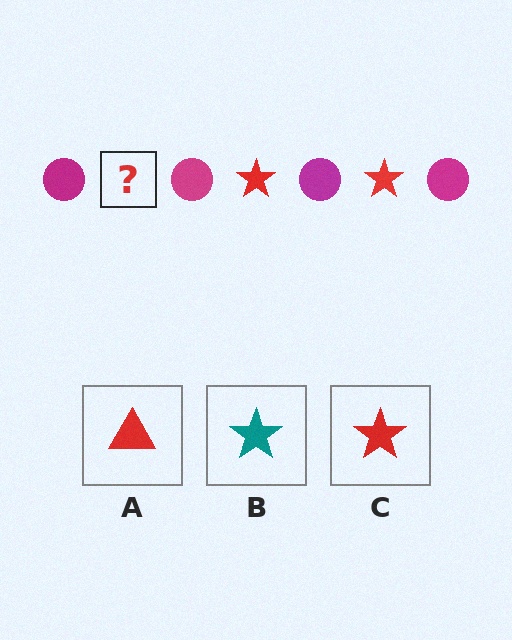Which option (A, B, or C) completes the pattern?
C.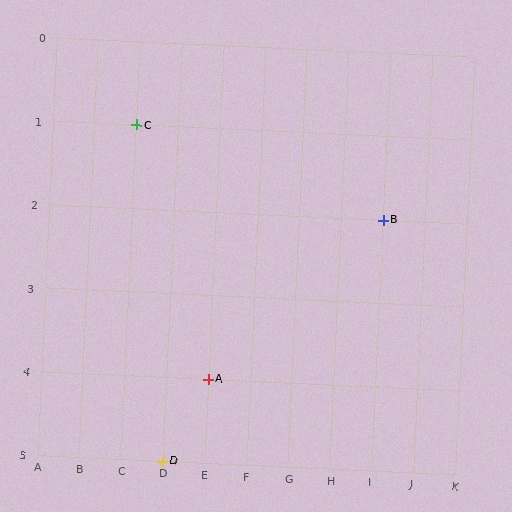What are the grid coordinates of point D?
Point D is at grid coordinates (D, 5).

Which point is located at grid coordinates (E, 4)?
Point A is at (E, 4).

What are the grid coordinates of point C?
Point C is at grid coordinates (C, 1).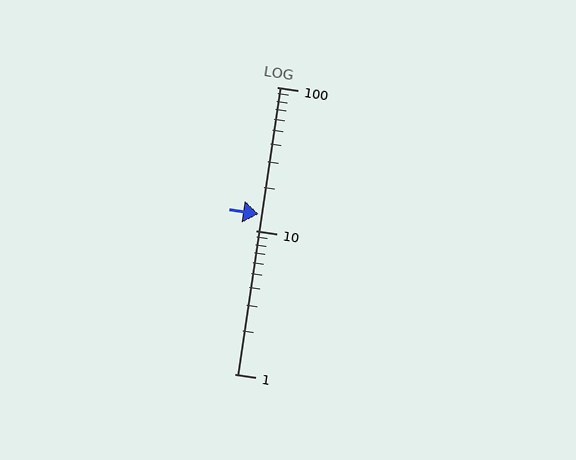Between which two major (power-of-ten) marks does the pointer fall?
The pointer is between 10 and 100.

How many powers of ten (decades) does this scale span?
The scale spans 2 decades, from 1 to 100.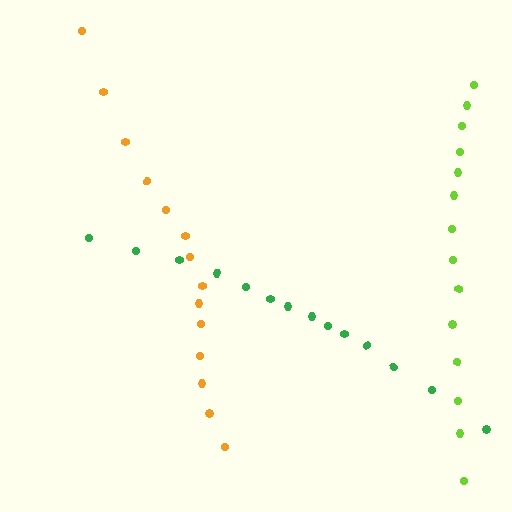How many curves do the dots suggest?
There are 3 distinct paths.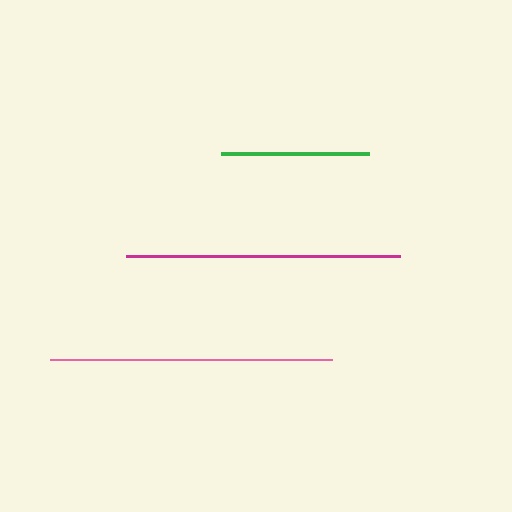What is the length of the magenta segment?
The magenta segment is approximately 274 pixels long.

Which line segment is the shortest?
The green line is the shortest at approximately 148 pixels.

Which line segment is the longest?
The pink line is the longest at approximately 283 pixels.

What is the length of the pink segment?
The pink segment is approximately 283 pixels long.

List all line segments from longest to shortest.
From longest to shortest: pink, magenta, green.